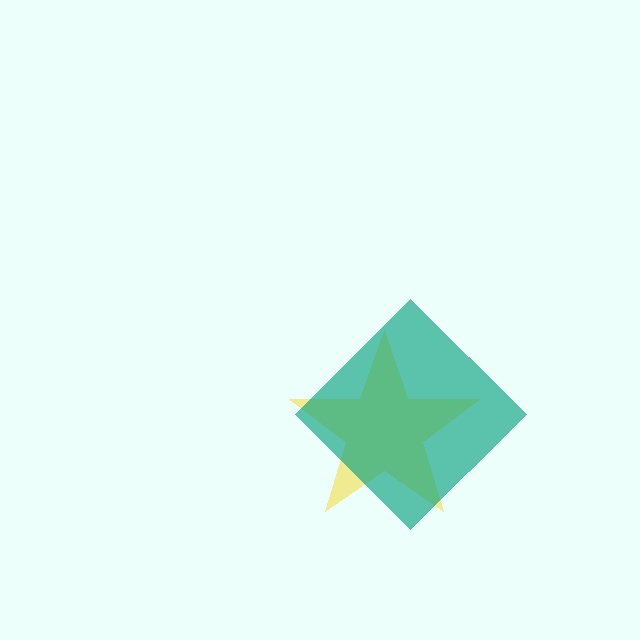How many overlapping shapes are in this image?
There are 2 overlapping shapes in the image.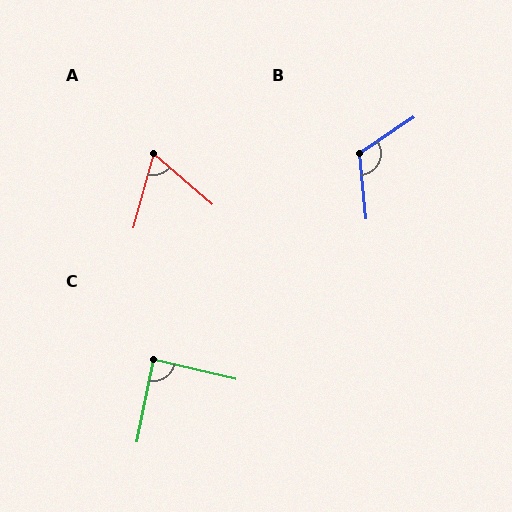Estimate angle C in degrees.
Approximately 88 degrees.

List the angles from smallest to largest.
A (64°), C (88°), B (118°).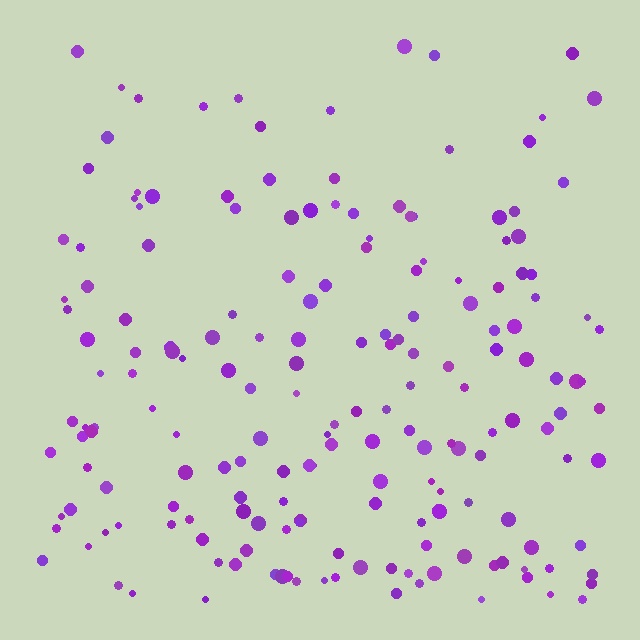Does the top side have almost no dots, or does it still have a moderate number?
Still a moderate number, just noticeably fewer than the bottom.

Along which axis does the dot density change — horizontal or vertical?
Vertical.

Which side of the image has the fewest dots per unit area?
The top.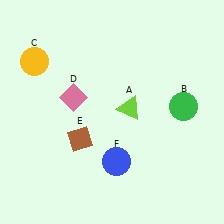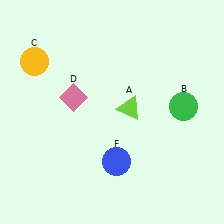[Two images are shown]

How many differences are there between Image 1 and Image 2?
There is 1 difference between the two images.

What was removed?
The brown diamond (E) was removed in Image 2.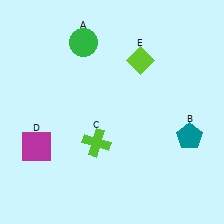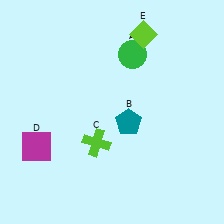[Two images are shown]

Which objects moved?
The objects that moved are: the green circle (A), the teal pentagon (B), the lime diamond (E).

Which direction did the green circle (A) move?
The green circle (A) moved right.